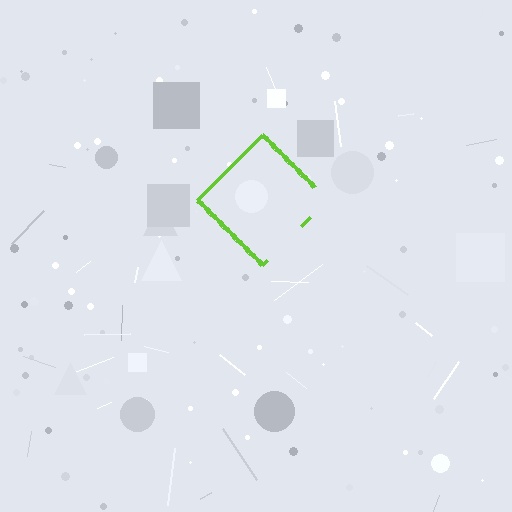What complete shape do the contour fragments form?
The contour fragments form a diamond.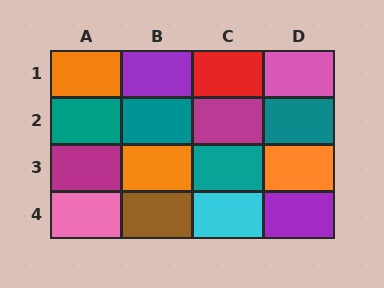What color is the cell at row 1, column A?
Orange.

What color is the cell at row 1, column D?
Pink.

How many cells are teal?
4 cells are teal.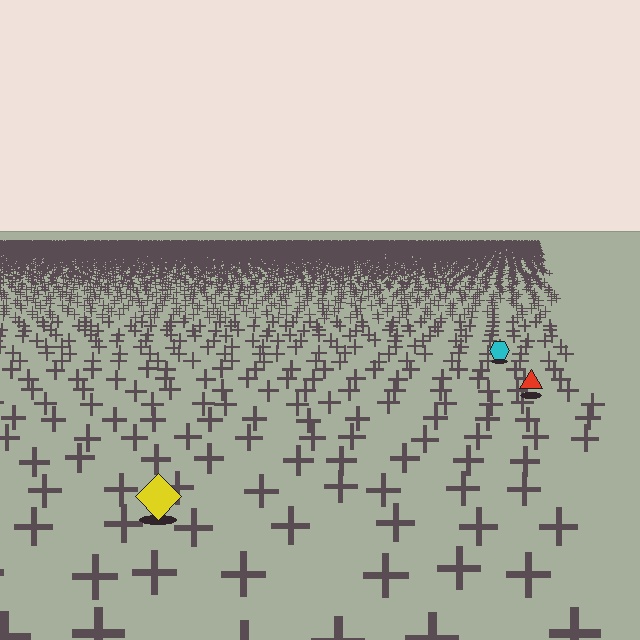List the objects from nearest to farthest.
From nearest to farthest: the yellow diamond, the red triangle, the cyan hexagon.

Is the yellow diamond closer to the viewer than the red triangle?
Yes. The yellow diamond is closer — you can tell from the texture gradient: the ground texture is coarser near it.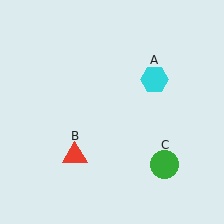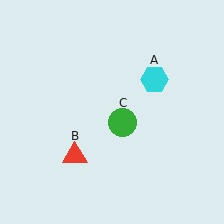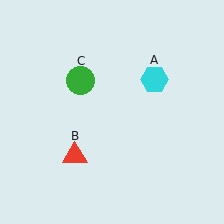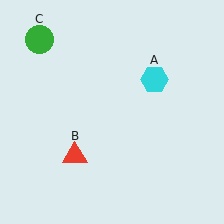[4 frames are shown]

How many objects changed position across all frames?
1 object changed position: green circle (object C).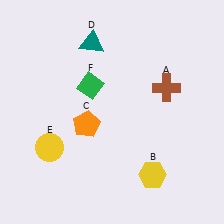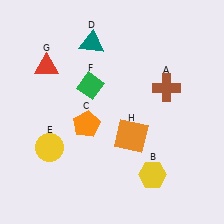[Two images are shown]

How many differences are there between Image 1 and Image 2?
There are 2 differences between the two images.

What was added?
A red triangle (G), an orange square (H) were added in Image 2.